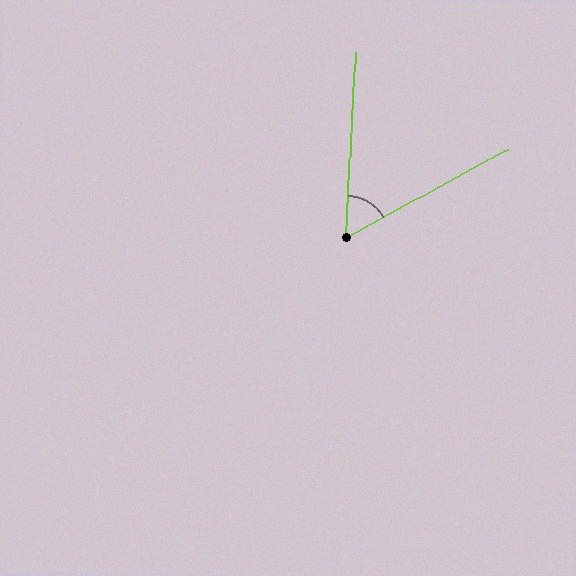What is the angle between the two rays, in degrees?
Approximately 58 degrees.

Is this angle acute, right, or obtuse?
It is acute.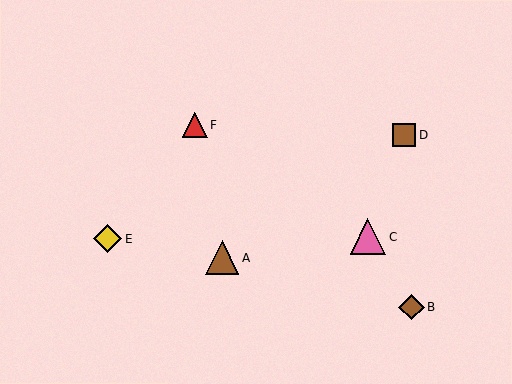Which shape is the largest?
The pink triangle (labeled C) is the largest.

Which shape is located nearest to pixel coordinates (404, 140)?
The brown square (labeled D) at (405, 135) is nearest to that location.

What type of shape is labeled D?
Shape D is a brown square.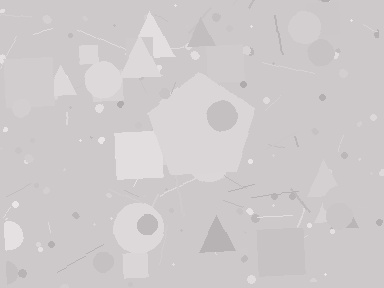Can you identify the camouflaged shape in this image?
The camouflaged shape is a pentagon.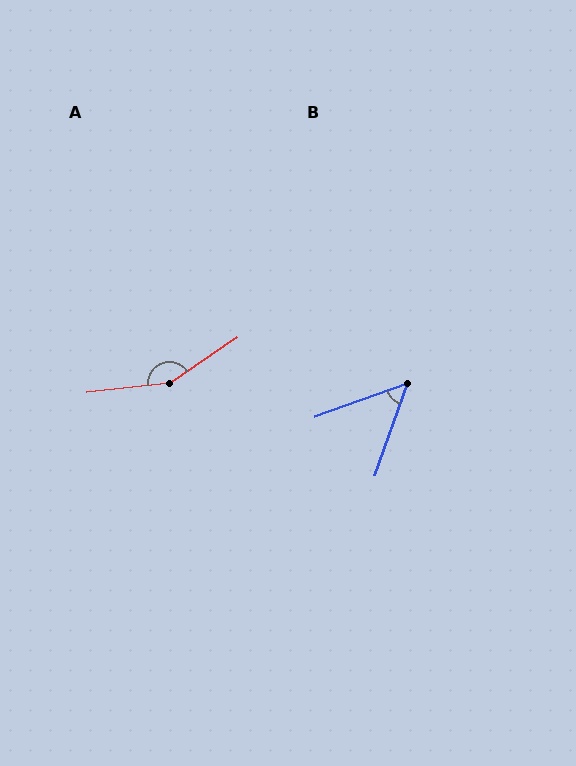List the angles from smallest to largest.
B (51°), A (153°).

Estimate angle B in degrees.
Approximately 51 degrees.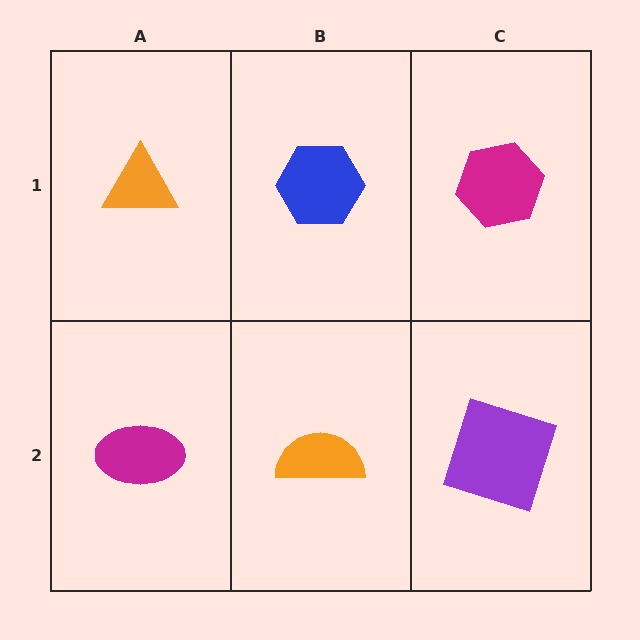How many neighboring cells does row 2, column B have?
3.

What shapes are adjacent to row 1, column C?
A purple square (row 2, column C), a blue hexagon (row 1, column B).